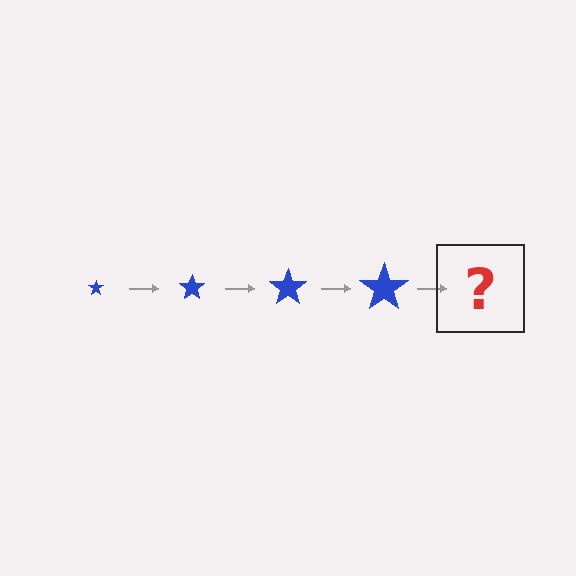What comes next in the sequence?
The next element should be a blue star, larger than the previous one.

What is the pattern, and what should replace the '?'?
The pattern is that the star gets progressively larger each step. The '?' should be a blue star, larger than the previous one.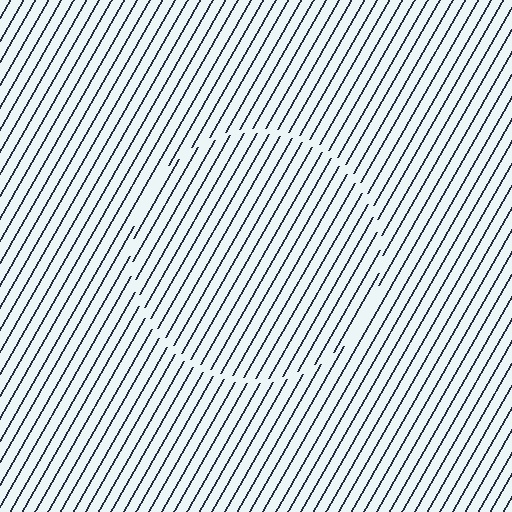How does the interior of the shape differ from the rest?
The interior of the shape contains the same grating, shifted by half a period — the contour is defined by the phase discontinuity where line-ends from the inner and outer gratings abut.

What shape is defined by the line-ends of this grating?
An illusory circle. The interior of the shape contains the same grating, shifted by half a period — the contour is defined by the phase discontinuity where line-ends from the inner and outer gratings abut.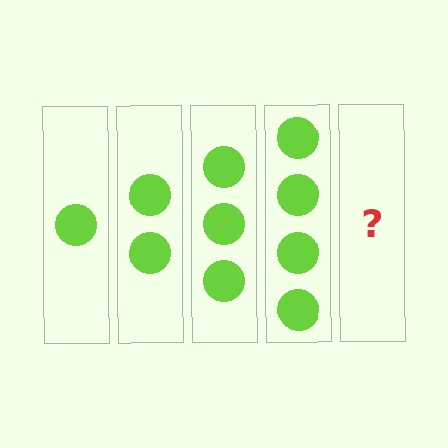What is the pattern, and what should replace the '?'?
The pattern is that each step adds one more circle. The '?' should be 5 circles.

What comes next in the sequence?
The next element should be 5 circles.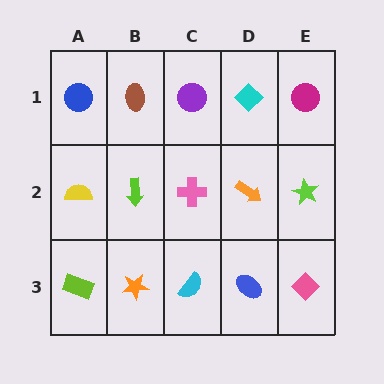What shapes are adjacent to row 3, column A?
A yellow semicircle (row 2, column A), an orange star (row 3, column B).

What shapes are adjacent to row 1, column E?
A lime star (row 2, column E), a cyan diamond (row 1, column D).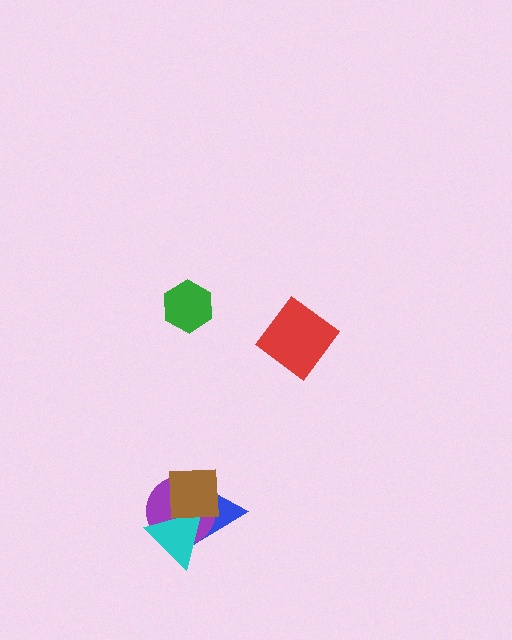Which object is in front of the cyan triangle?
The brown square is in front of the cyan triangle.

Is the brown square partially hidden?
No, no other shape covers it.